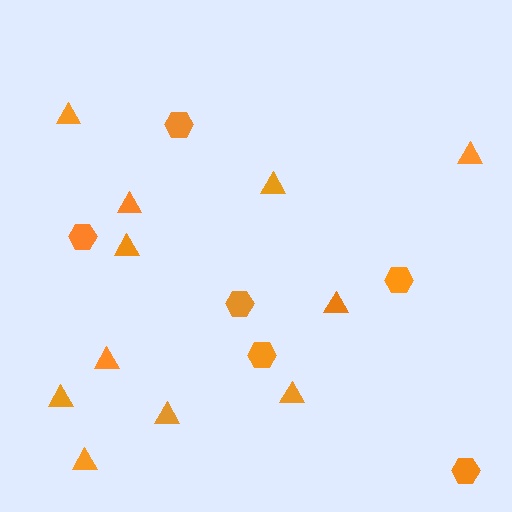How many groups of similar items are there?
There are 2 groups: one group of hexagons (6) and one group of triangles (11).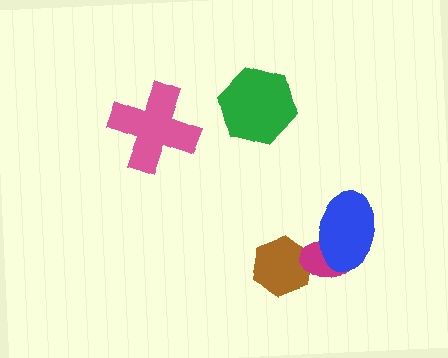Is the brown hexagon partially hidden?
Yes, it is partially covered by another shape.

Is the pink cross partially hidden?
No, no other shape covers it.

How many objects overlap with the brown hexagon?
1 object overlaps with the brown hexagon.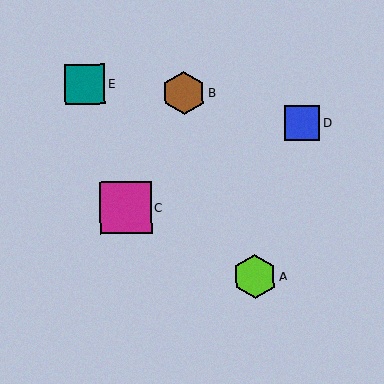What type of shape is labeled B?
Shape B is a brown hexagon.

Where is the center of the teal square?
The center of the teal square is at (85, 85).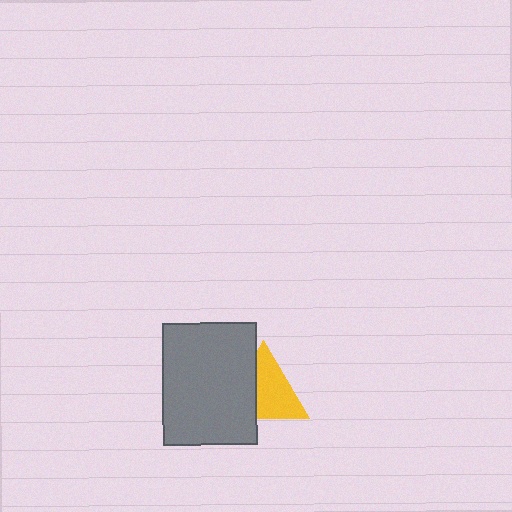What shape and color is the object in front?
The object in front is a gray rectangle.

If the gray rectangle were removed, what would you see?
You would see the complete yellow triangle.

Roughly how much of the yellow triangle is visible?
About half of it is visible (roughly 64%).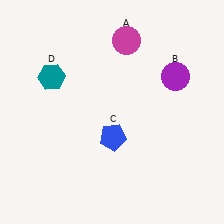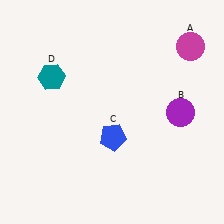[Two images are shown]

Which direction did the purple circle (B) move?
The purple circle (B) moved down.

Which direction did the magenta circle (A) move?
The magenta circle (A) moved right.